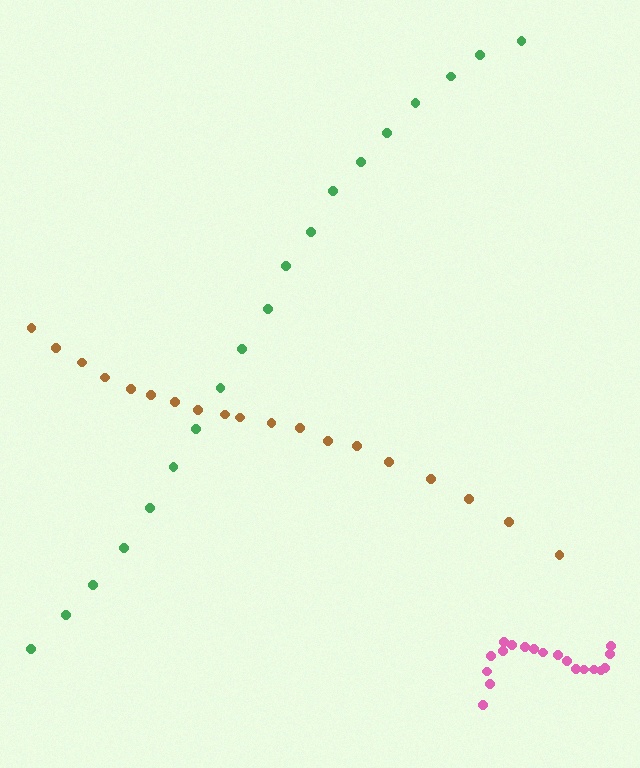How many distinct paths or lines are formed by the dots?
There are 3 distinct paths.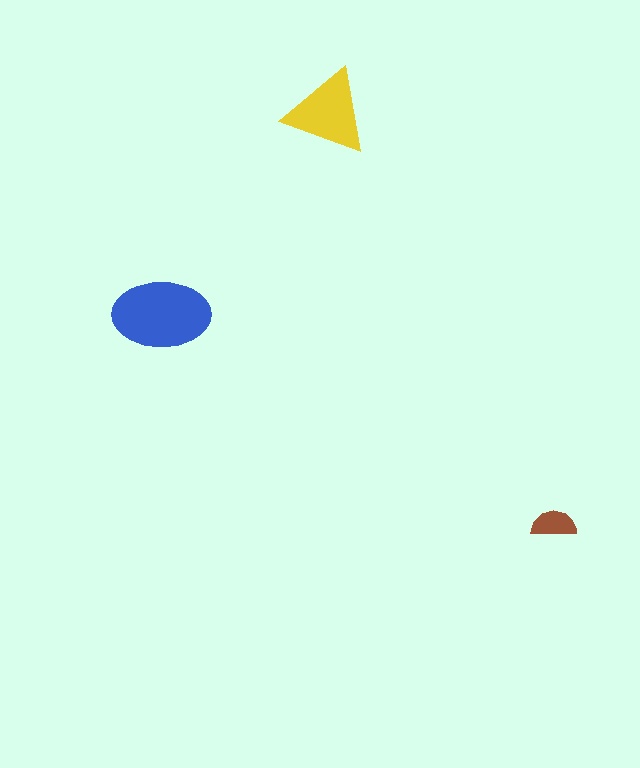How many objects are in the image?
There are 3 objects in the image.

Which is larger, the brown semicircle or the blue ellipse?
The blue ellipse.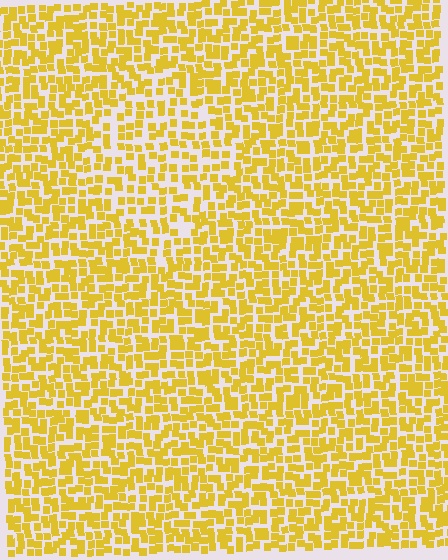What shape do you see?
I see a diamond.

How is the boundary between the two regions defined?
The boundary is defined by a change in element density (approximately 1.5x ratio). All elements are the same color, size, and shape.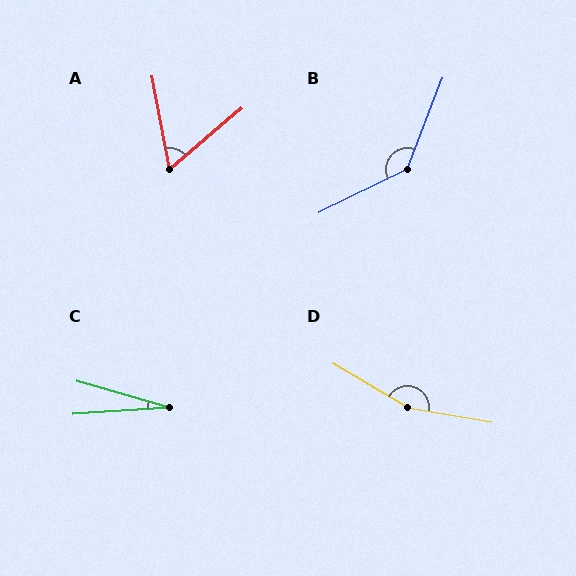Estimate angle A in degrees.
Approximately 60 degrees.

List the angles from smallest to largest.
C (20°), A (60°), B (137°), D (160°).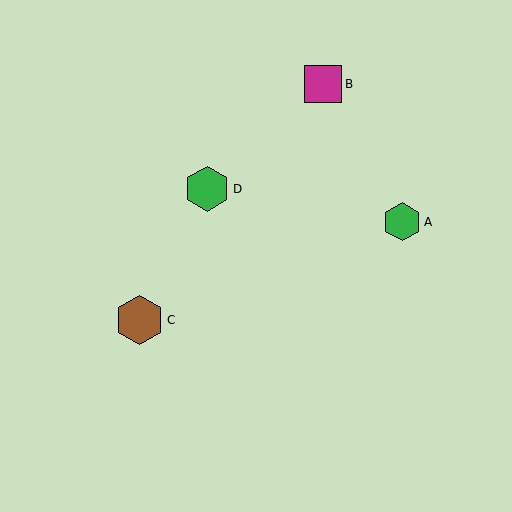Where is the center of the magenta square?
The center of the magenta square is at (323, 84).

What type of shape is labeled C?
Shape C is a brown hexagon.